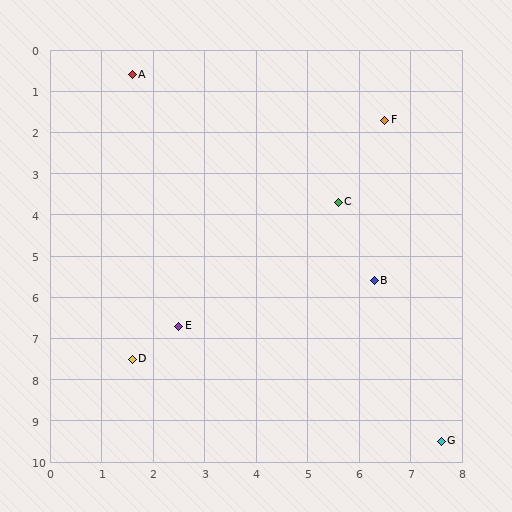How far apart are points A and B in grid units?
Points A and B are about 6.9 grid units apart.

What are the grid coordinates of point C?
Point C is at approximately (5.6, 3.7).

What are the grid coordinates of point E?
Point E is at approximately (2.5, 6.7).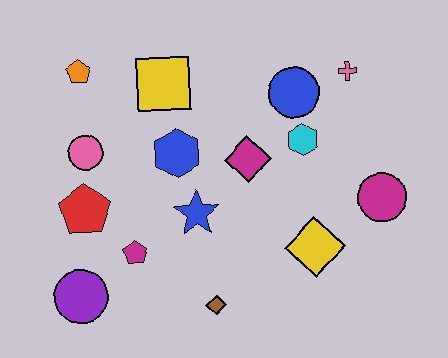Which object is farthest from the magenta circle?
The orange pentagon is farthest from the magenta circle.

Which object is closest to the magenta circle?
The yellow diamond is closest to the magenta circle.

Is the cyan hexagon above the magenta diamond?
Yes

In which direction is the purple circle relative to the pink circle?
The purple circle is below the pink circle.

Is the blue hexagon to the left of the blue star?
Yes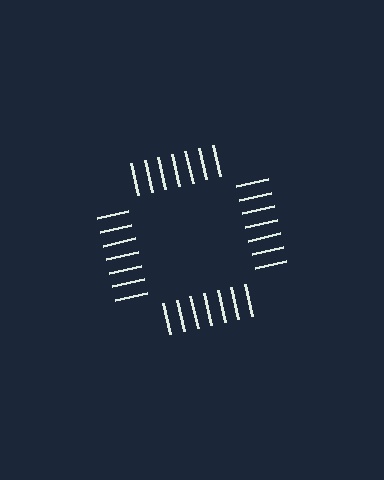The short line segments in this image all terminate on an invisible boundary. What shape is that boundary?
An illusory square — the line segments terminate on its edges but no continuous stroke is drawn.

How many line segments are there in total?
28 — 7 along each of the 4 edges.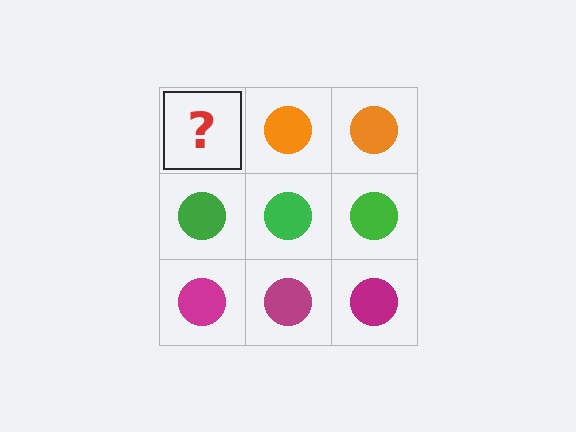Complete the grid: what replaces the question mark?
The question mark should be replaced with an orange circle.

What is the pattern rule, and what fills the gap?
The rule is that each row has a consistent color. The gap should be filled with an orange circle.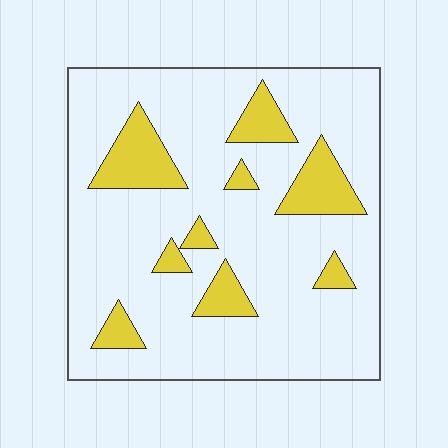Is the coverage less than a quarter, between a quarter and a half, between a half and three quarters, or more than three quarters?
Less than a quarter.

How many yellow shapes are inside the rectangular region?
9.